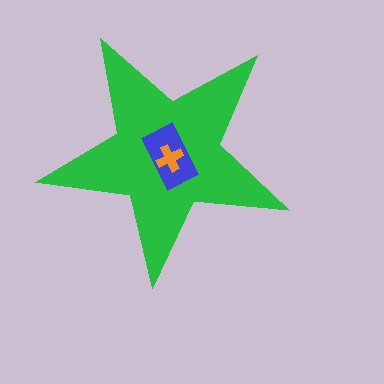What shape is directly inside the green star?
The blue rectangle.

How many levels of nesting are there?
3.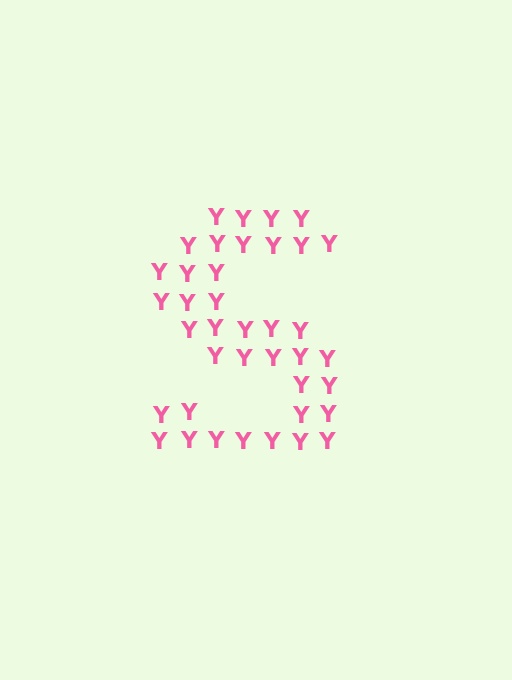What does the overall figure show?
The overall figure shows the letter S.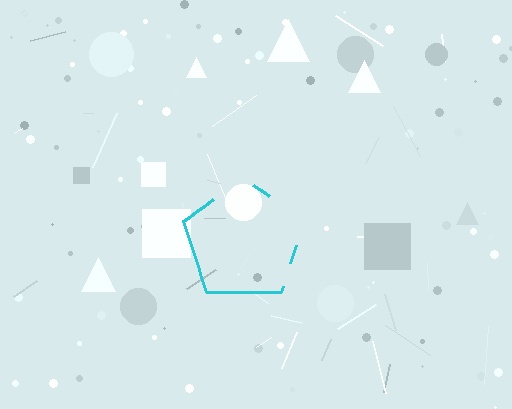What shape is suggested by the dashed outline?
The dashed outline suggests a pentagon.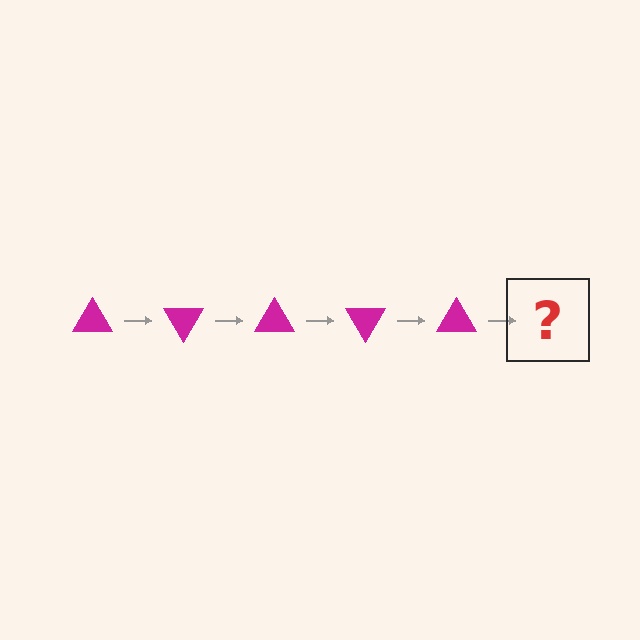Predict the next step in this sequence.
The next step is a magenta triangle rotated 300 degrees.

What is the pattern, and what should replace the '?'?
The pattern is that the triangle rotates 60 degrees each step. The '?' should be a magenta triangle rotated 300 degrees.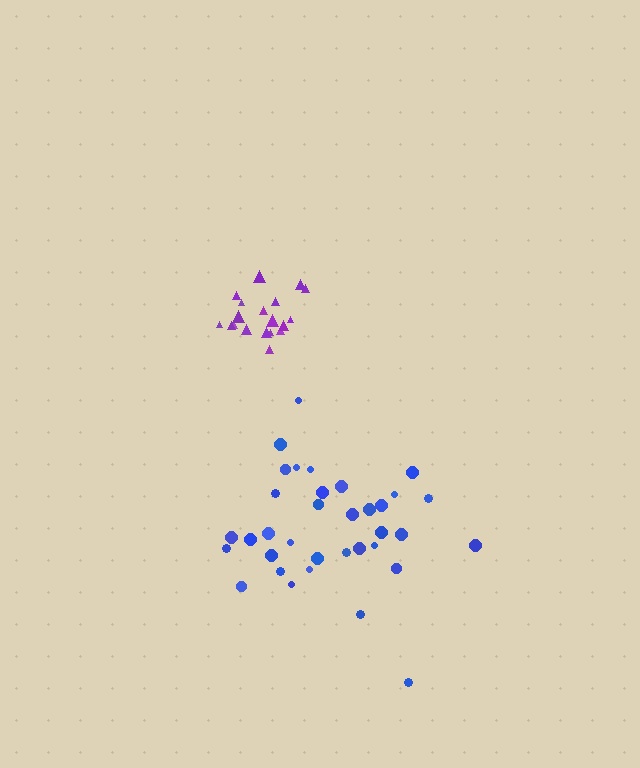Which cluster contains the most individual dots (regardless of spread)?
Blue (35).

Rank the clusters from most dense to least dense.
purple, blue.